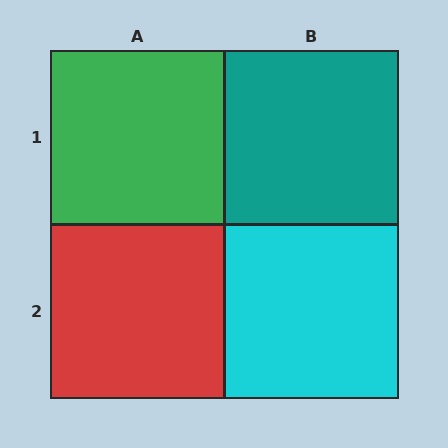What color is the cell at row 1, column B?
Teal.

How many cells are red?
1 cell is red.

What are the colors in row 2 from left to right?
Red, cyan.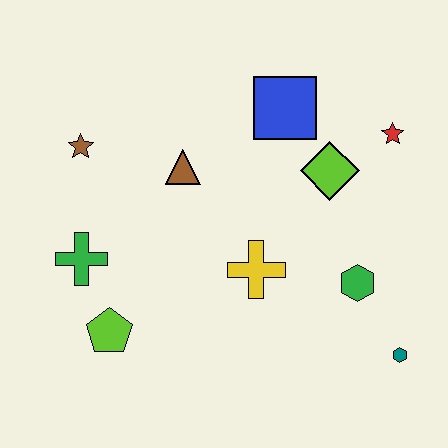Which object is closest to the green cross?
The lime pentagon is closest to the green cross.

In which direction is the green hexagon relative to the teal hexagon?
The green hexagon is above the teal hexagon.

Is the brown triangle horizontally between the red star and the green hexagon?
No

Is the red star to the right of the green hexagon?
Yes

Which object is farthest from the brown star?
The teal hexagon is farthest from the brown star.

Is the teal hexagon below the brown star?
Yes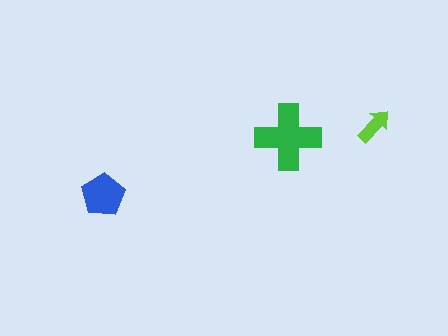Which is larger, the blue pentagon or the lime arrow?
The blue pentagon.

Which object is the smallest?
The lime arrow.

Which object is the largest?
The green cross.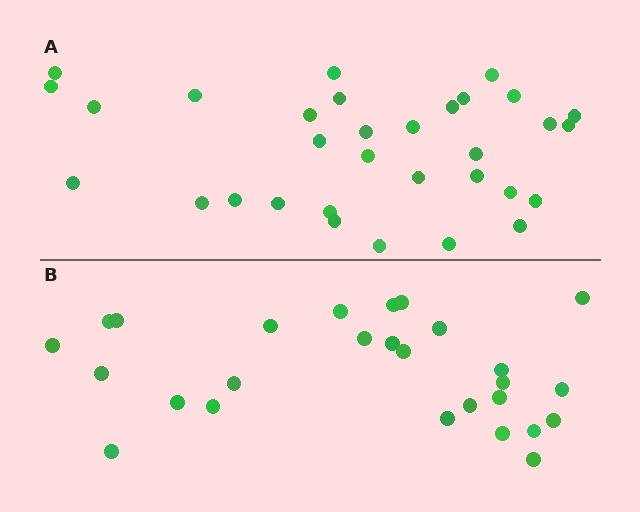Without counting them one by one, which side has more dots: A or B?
Region A (the top region) has more dots.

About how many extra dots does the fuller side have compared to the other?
Region A has about 5 more dots than region B.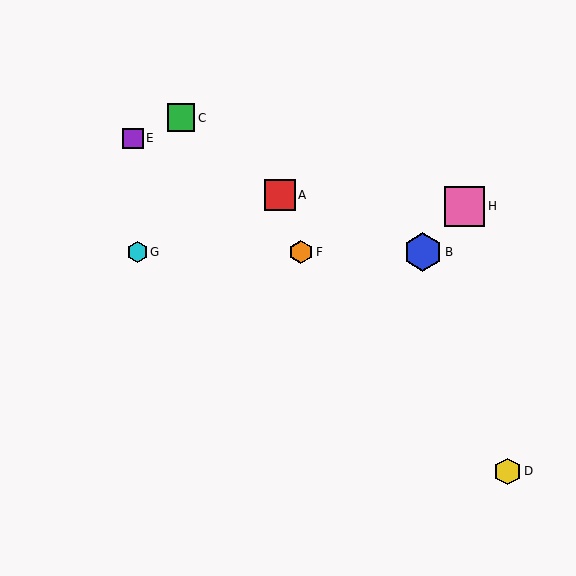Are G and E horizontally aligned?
No, G is at y≈252 and E is at y≈138.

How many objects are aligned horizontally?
3 objects (B, F, G) are aligned horizontally.